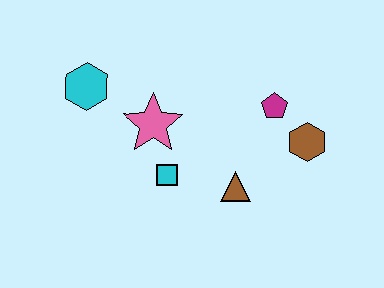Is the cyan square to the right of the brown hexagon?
No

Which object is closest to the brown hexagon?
The magenta pentagon is closest to the brown hexagon.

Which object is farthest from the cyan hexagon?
The brown hexagon is farthest from the cyan hexagon.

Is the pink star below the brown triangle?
No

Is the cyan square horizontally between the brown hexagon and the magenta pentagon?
No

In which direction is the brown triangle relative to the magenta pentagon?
The brown triangle is below the magenta pentagon.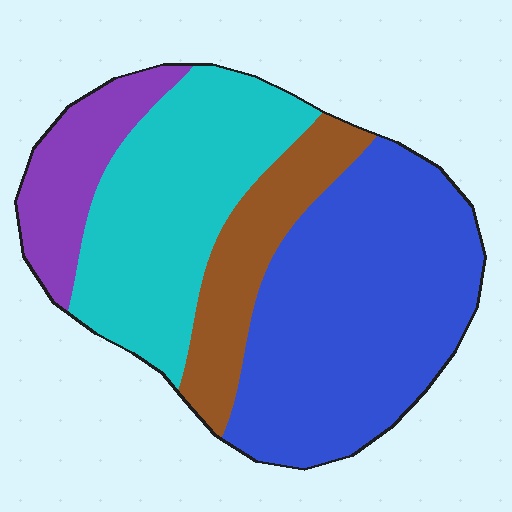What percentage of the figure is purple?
Purple takes up less than a sixth of the figure.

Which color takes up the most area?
Blue, at roughly 45%.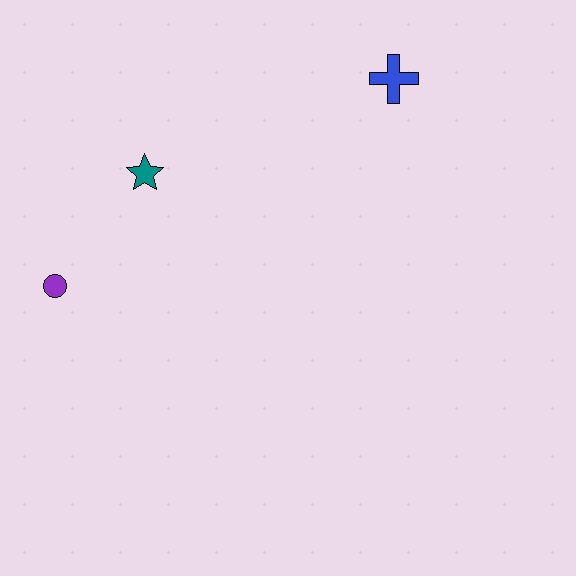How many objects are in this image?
There are 3 objects.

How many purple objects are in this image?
There is 1 purple object.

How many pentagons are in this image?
There are no pentagons.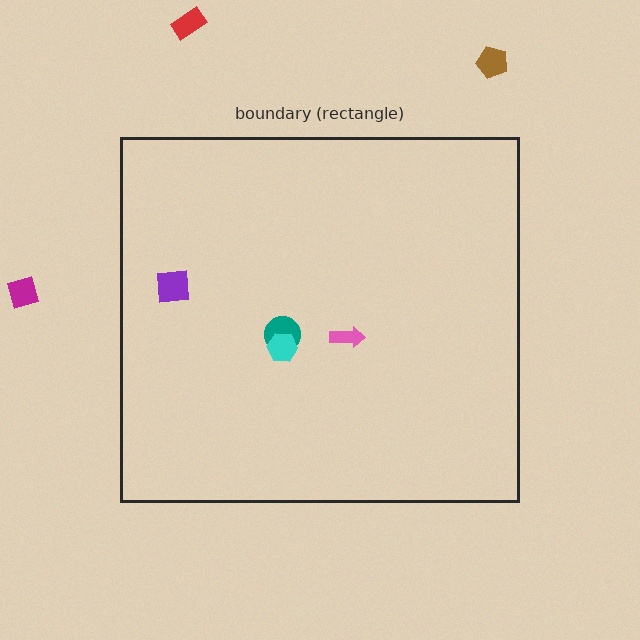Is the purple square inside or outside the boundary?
Inside.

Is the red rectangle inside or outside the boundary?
Outside.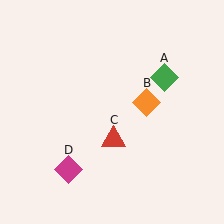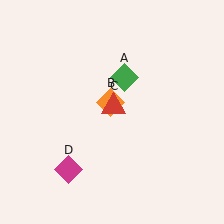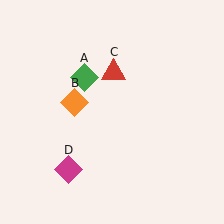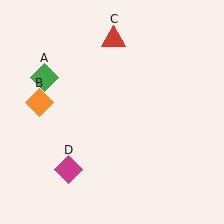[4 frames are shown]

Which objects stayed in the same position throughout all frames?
Magenta diamond (object D) remained stationary.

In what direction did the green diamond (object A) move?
The green diamond (object A) moved left.